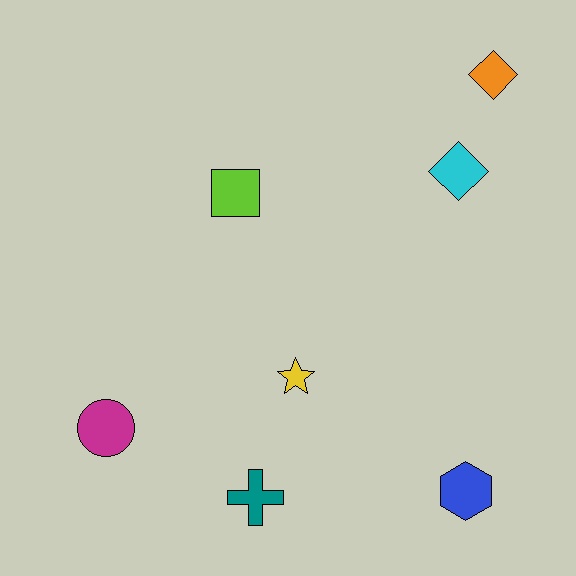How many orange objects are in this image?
There is 1 orange object.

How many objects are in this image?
There are 7 objects.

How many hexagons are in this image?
There is 1 hexagon.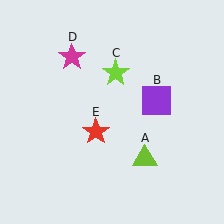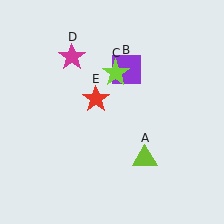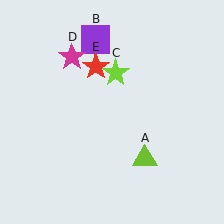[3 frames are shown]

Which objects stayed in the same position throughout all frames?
Lime triangle (object A) and lime star (object C) and magenta star (object D) remained stationary.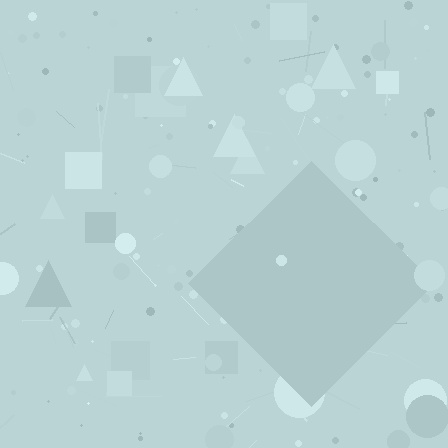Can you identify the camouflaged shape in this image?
The camouflaged shape is a diamond.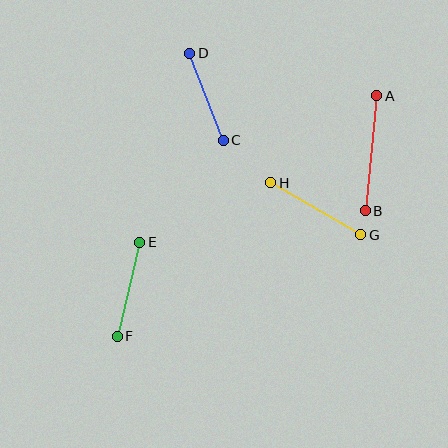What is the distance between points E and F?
The distance is approximately 97 pixels.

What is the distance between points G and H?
The distance is approximately 104 pixels.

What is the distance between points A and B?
The distance is approximately 116 pixels.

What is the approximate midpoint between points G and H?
The midpoint is at approximately (316, 209) pixels.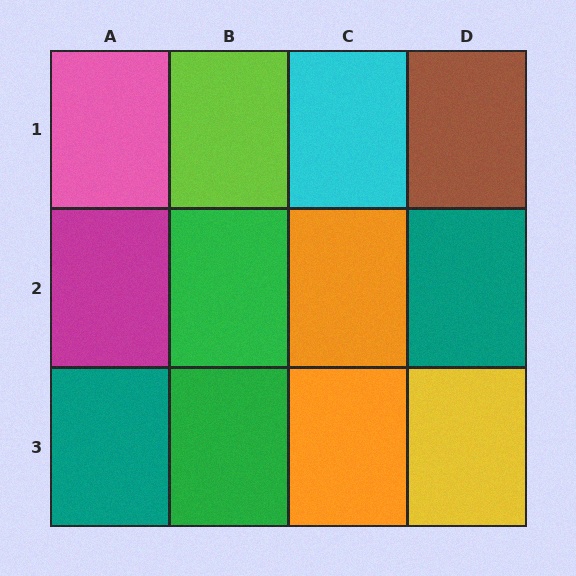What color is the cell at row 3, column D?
Yellow.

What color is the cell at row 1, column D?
Brown.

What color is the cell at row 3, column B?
Green.